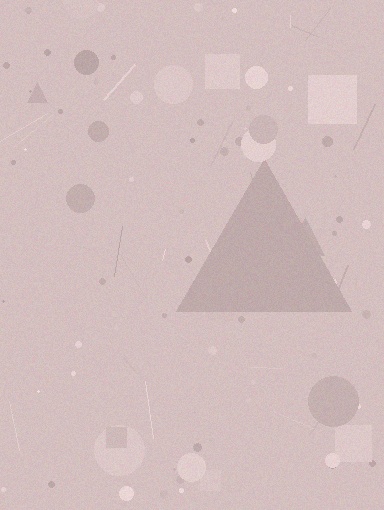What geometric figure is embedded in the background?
A triangle is embedded in the background.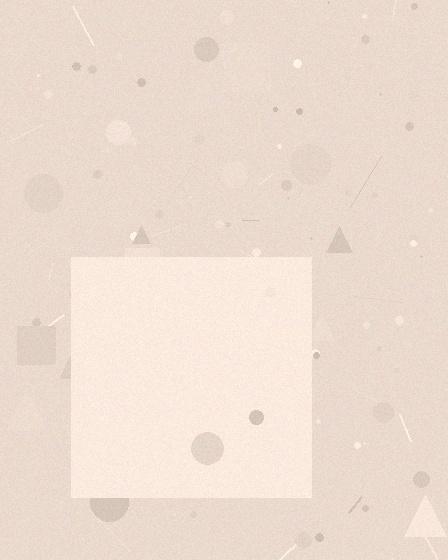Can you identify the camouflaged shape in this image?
The camouflaged shape is a square.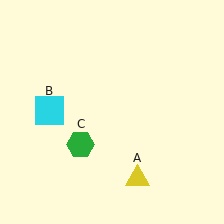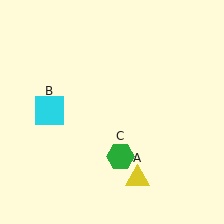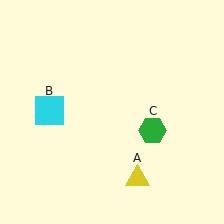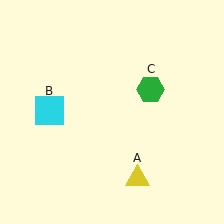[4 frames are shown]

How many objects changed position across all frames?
1 object changed position: green hexagon (object C).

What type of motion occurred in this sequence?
The green hexagon (object C) rotated counterclockwise around the center of the scene.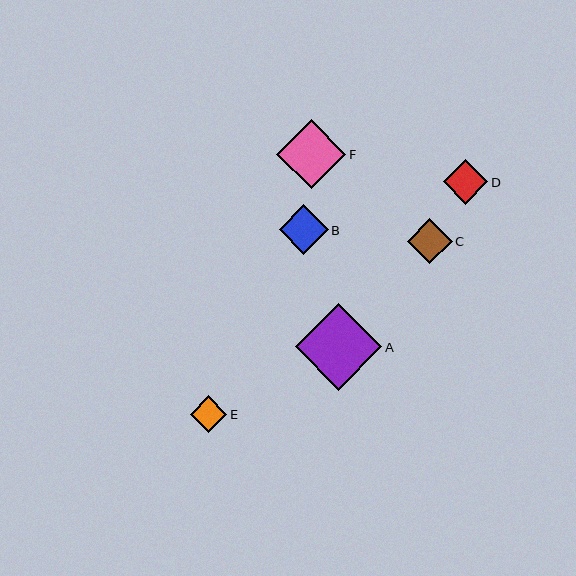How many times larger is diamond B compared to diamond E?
Diamond B is approximately 1.3 times the size of diamond E.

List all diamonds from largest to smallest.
From largest to smallest: A, F, B, C, D, E.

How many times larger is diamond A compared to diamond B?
Diamond A is approximately 1.8 times the size of diamond B.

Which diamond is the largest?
Diamond A is the largest with a size of approximately 86 pixels.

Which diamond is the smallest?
Diamond E is the smallest with a size of approximately 37 pixels.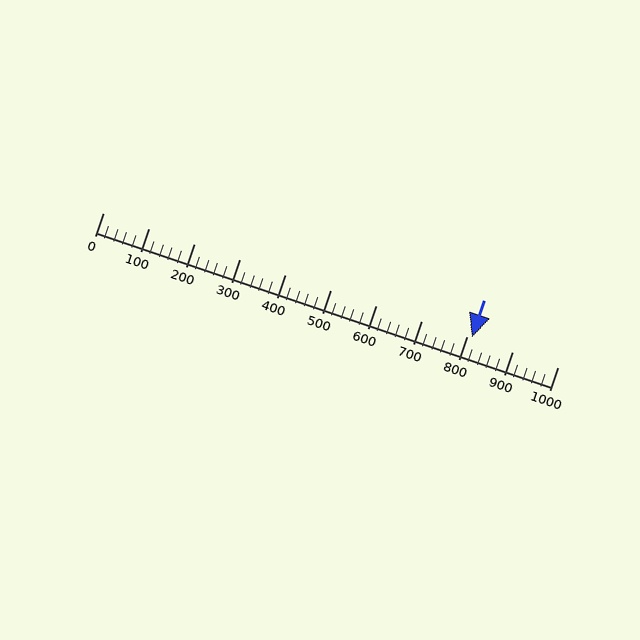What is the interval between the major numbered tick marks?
The major tick marks are spaced 100 units apart.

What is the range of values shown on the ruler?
The ruler shows values from 0 to 1000.